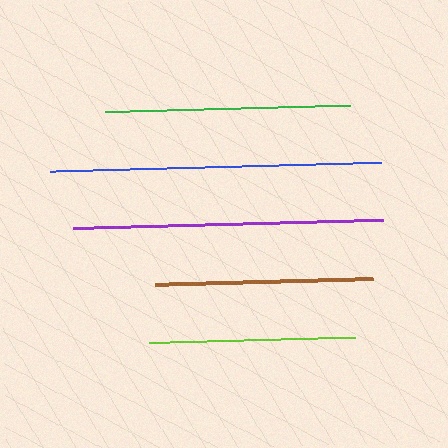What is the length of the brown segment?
The brown segment is approximately 218 pixels long.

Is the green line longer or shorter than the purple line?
The purple line is longer than the green line.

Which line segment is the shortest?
The lime line is the shortest at approximately 207 pixels.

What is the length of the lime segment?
The lime segment is approximately 207 pixels long.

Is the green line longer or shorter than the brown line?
The green line is longer than the brown line.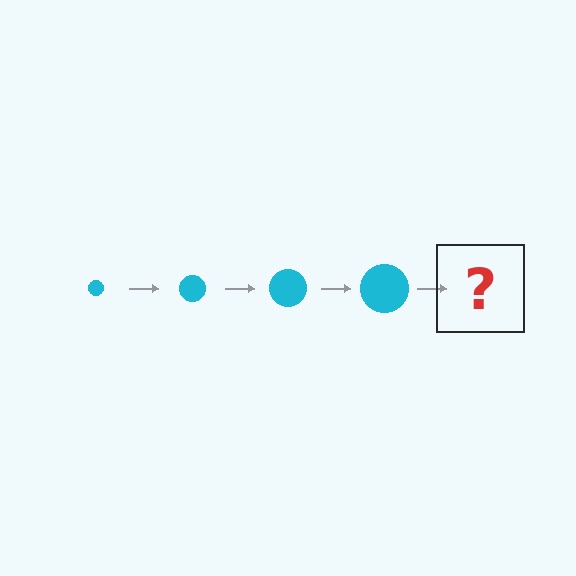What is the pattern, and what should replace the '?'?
The pattern is that the circle gets progressively larger each step. The '?' should be a cyan circle, larger than the previous one.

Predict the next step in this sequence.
The next step is a cyan circle, larger than the previous one.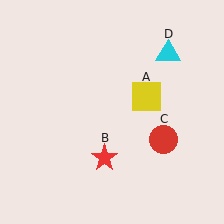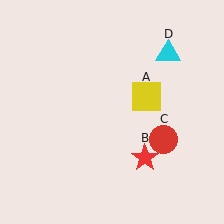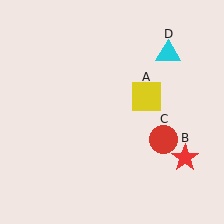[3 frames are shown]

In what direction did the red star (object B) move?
The red star (object B) moved right.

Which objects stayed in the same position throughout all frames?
Yellow square (object A) and red circle (object C) and cyan triangle (object D) remained stationary.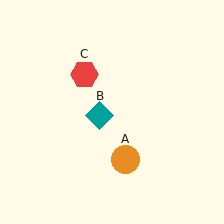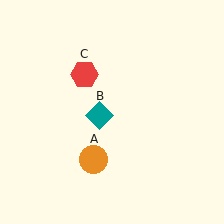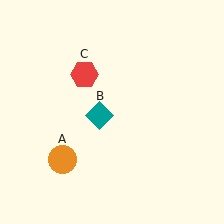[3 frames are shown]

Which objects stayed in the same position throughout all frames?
Teal diamond (object B) and red hexagon (object C) remained stationary.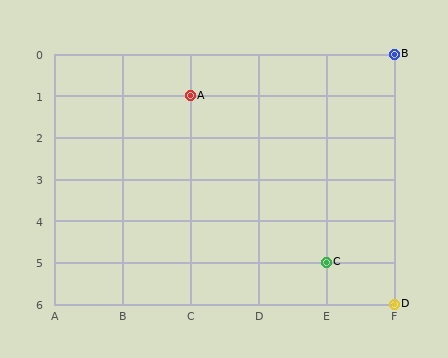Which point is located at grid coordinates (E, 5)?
Point C is at (E, 5).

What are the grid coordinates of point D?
Point D is at grid coordinates (F, 6).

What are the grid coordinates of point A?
Point A is at grid coordinates (C, 1).